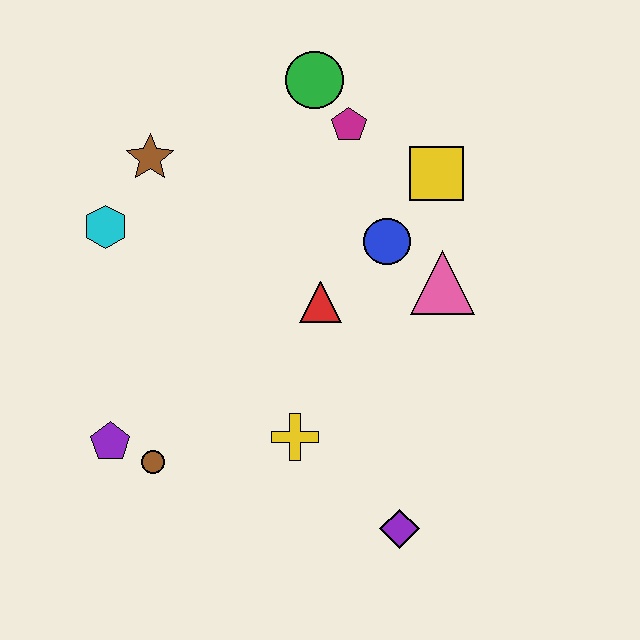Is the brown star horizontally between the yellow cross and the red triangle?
No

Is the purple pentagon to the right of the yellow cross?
No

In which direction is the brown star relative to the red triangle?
The brown star is to the left of the red triangle.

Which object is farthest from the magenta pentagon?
The purple diamond is farthest from the magenta pentagon.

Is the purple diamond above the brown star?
No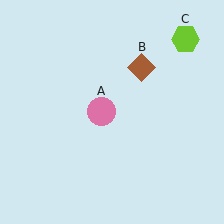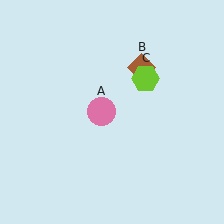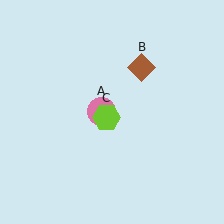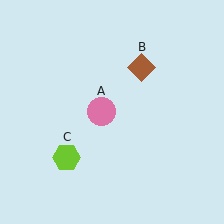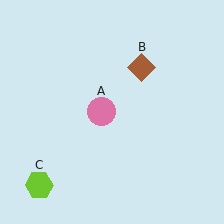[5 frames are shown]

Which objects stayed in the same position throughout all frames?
Pink circle (object A) and brown diamond (object B) remained stationary.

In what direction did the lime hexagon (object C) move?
The lime hexagon (object C) moved down and to the left.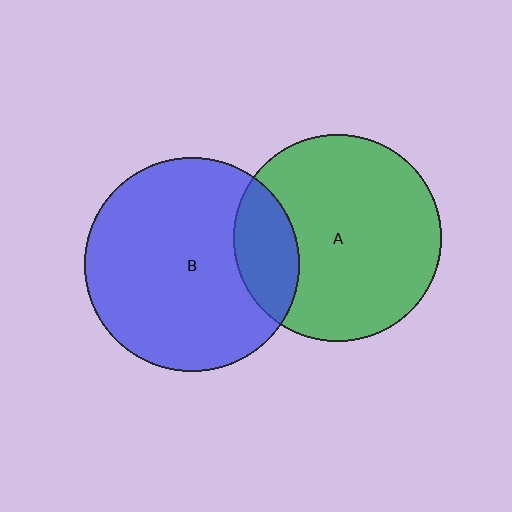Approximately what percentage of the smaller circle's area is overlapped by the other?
Approximately 20%.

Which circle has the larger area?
Circle B (blue).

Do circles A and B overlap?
Yes.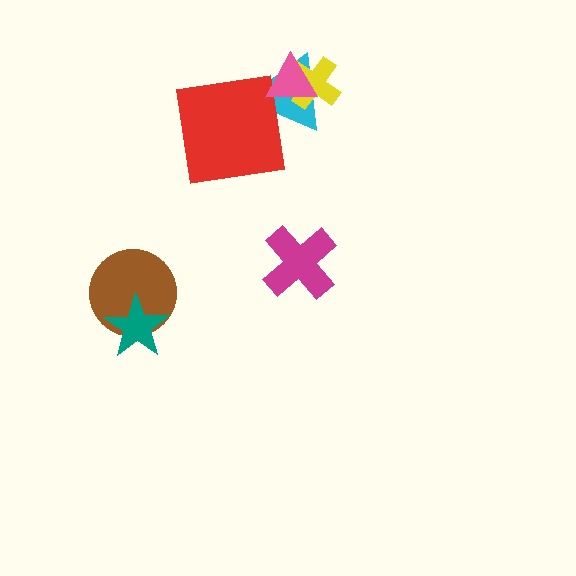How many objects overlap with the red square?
1 object overlaps with the red square.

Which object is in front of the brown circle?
The teal star is in front of the brown circle.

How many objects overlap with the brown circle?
1 object overlaps with the brown circle.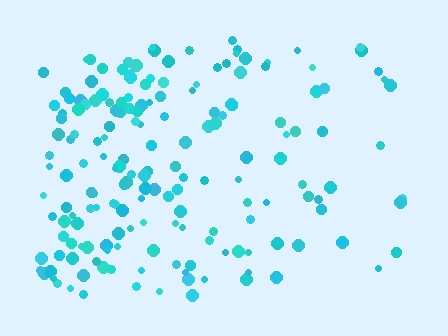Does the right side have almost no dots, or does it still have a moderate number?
Still a moderate number, just noticeably fewer than the left.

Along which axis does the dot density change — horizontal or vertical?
Horizontal.